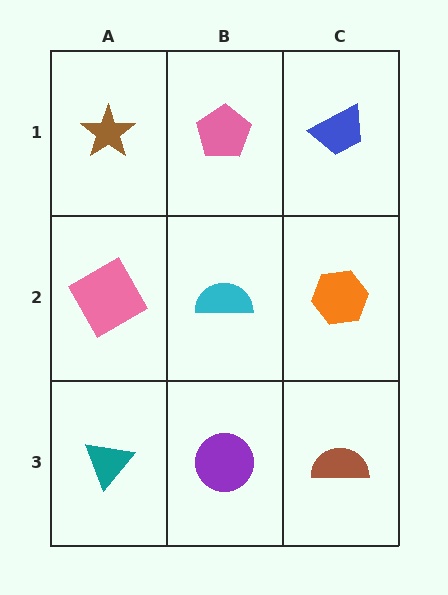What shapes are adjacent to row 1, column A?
A pink square (row 2, column A), a pink pentagon (row 1, column B).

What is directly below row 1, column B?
A cyan semicircle.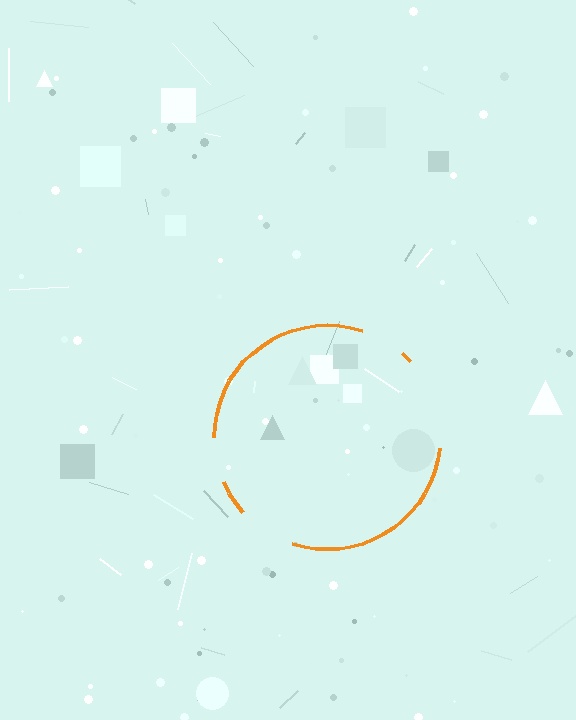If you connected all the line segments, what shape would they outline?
They would outline a circle.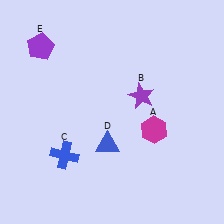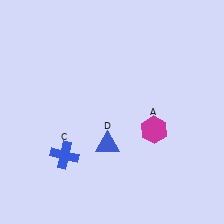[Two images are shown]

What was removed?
The purple star (B), the purple pentagon (E) were removed in Image 2.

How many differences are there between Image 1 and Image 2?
There are 2 differences between the two images.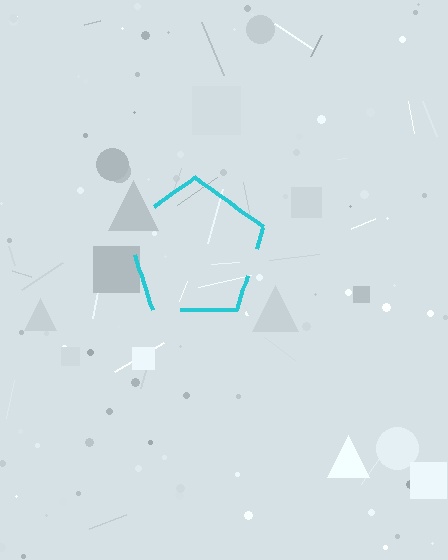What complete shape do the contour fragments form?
The contour fragments form a pentagon.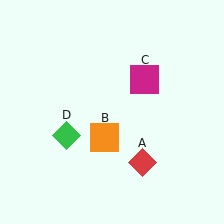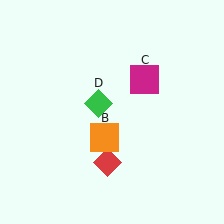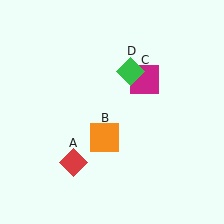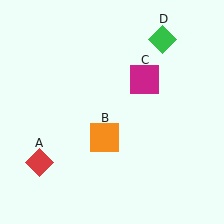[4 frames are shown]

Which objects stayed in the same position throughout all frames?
Orange square (object B) and magenta square (object C) remained stationary.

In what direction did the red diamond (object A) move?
The red diamond (object A) moved left.